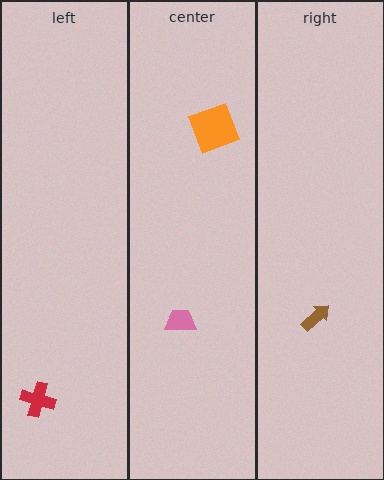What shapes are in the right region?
The brown arrow.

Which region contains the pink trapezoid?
The center region.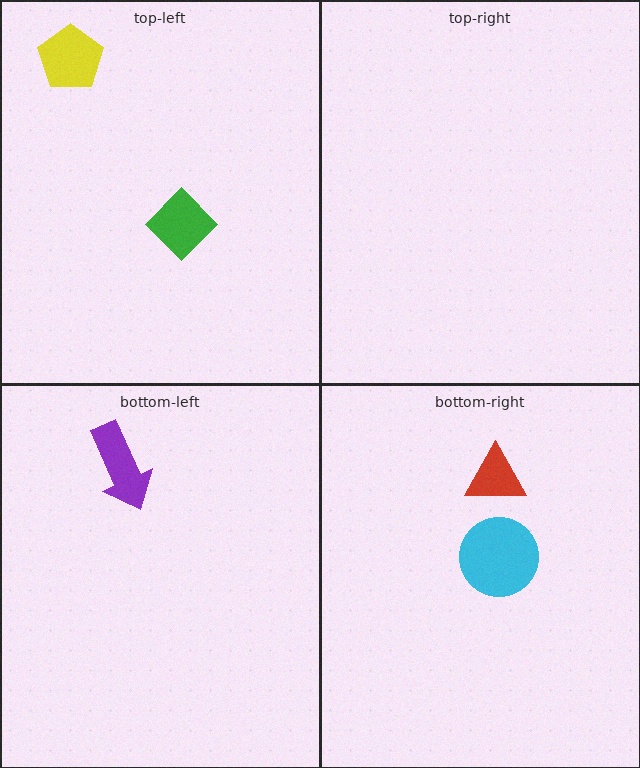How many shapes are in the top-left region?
2.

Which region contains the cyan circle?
The bottom-right region.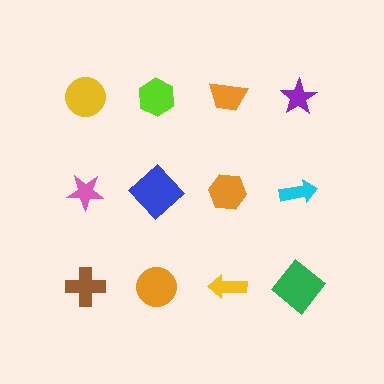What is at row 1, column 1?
A yellow circle.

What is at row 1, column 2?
A lime hexagon.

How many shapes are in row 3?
4 shapes.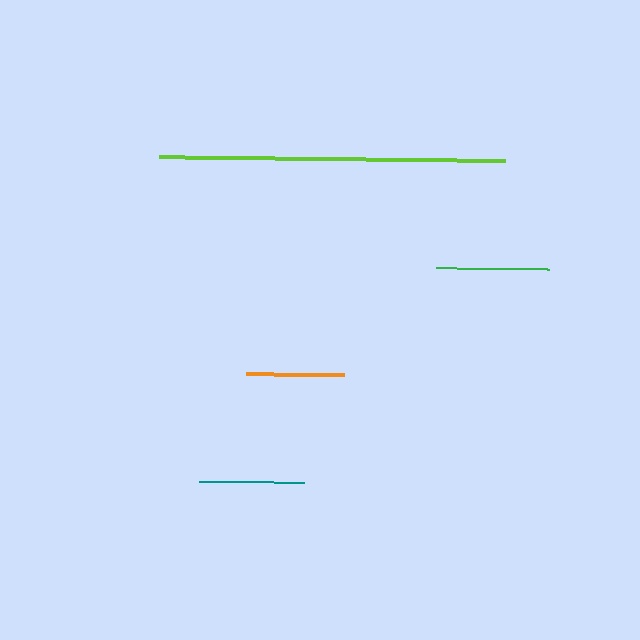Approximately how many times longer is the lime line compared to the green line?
The lime line is approximately 3.0 times the length of the green line.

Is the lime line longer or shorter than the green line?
The lime line is longer than the green line.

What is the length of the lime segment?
The lime segment is approximately 347 pixels long.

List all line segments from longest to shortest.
From longest to shortest: lime, green, teal, orange.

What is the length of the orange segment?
The orange segment is approximately 98 pixels long.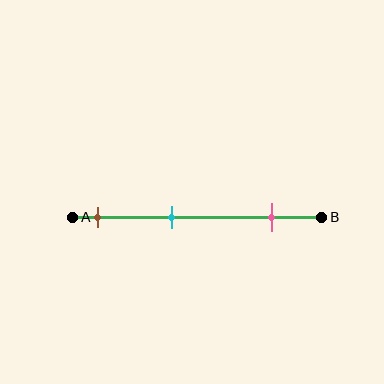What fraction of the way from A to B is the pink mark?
The pink mark is approximately 80% (0.8) of the way from A to B.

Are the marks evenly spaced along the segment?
Yes, the marks are approximately evenly spaced.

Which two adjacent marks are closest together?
The brown and cyan marks are the closest adjacent pair.